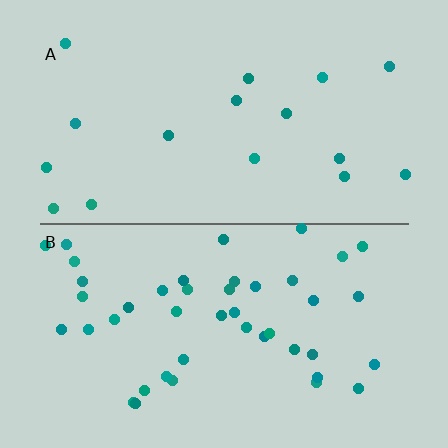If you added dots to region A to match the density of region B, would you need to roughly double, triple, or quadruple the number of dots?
Approximately triple.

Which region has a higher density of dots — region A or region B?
B (the bottom).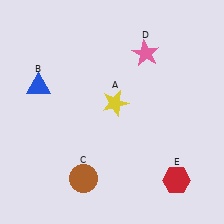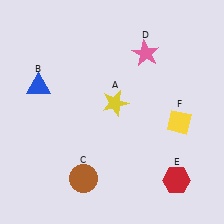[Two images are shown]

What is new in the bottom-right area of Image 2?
A yellow diamond (F) was added in the bottom-right area of Image 2.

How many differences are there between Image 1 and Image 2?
There is 1 difference between the two images.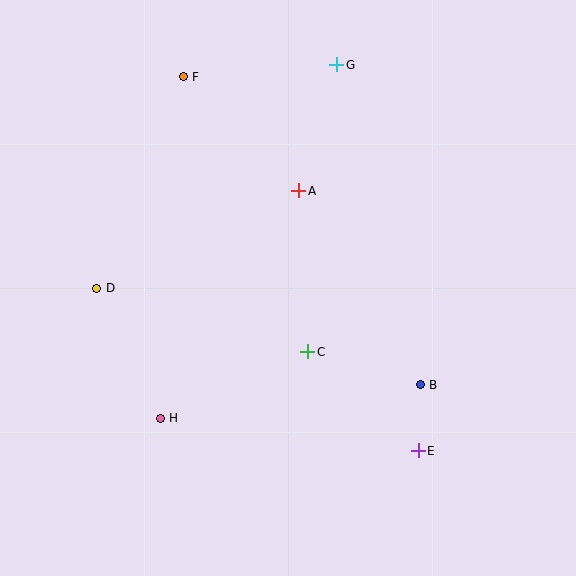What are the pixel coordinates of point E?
Point E is at (418, 451).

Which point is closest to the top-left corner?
Point F is closest to the top-left corner.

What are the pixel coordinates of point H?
Point H is at (160, 418).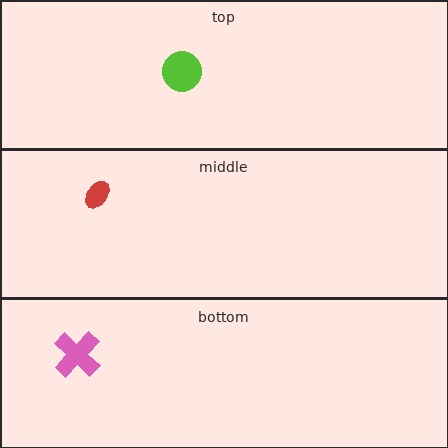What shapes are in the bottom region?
The pink cross.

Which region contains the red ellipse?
The middle region.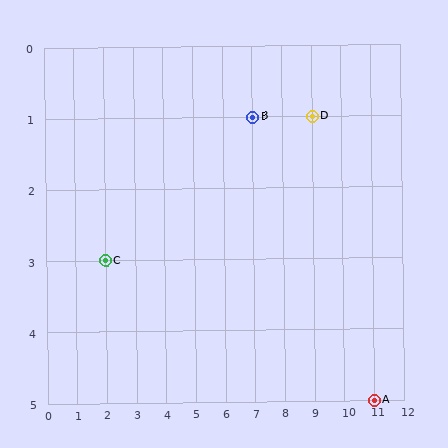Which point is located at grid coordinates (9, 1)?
Point D is at (9, 1).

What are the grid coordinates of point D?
Point D is at grid coordinates (9, 1).